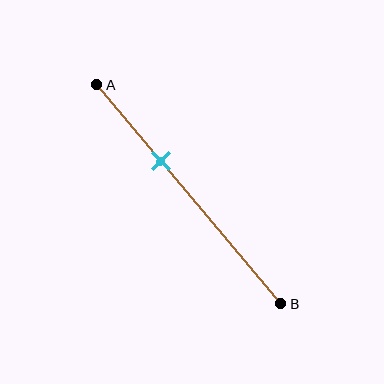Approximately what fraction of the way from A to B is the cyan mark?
The cyan mark is approximately 35% of the way from A to B.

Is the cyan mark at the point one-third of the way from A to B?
Yes, the mark is approximately at the one-third point.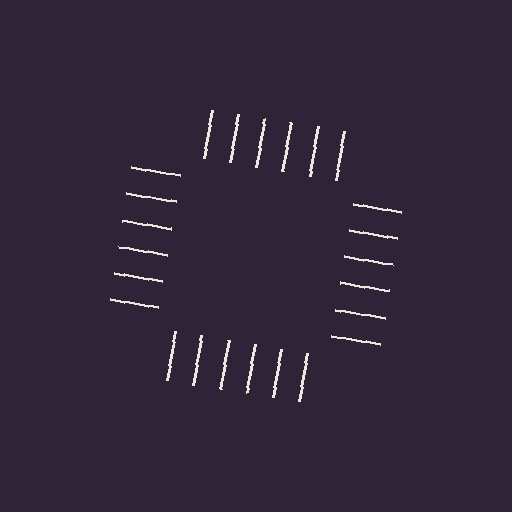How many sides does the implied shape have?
4 sides — the line-ends trace a square.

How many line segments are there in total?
24 — 6 along each of the 4 edges.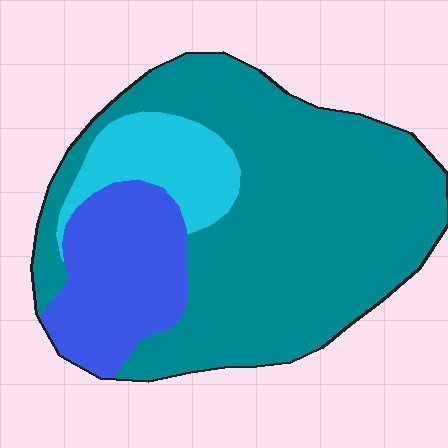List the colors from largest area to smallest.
From largest to smallest: teal, blue, cyan.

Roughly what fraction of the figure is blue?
Blue takes up about one fifth (1/5) of the figure.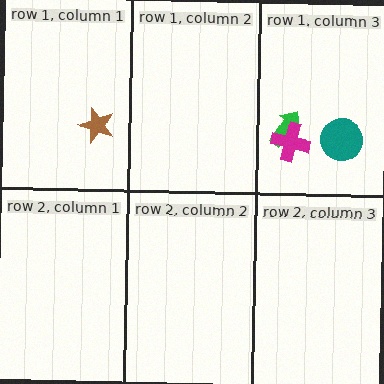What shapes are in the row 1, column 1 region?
The brown star.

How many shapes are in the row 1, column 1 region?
1.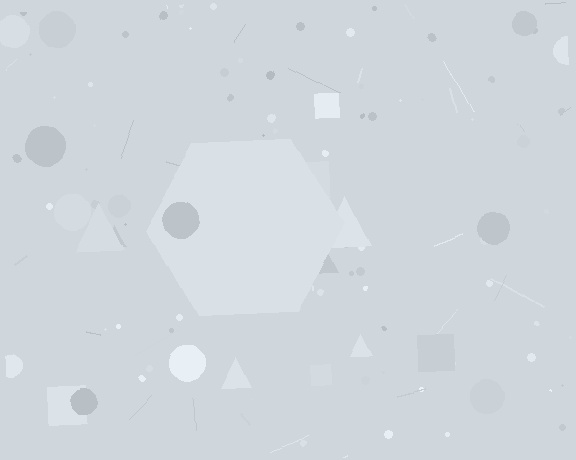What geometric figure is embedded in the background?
A hexagon is embedded in the background.